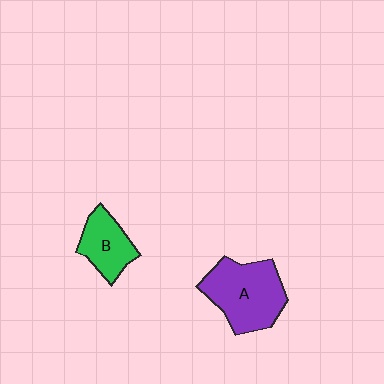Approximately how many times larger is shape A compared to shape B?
Approximately 1.7 times.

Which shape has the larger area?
Shape A (purple).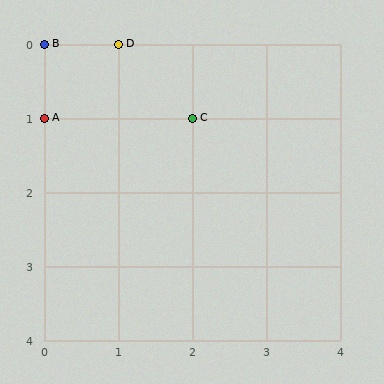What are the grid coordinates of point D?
Point D is at grid coordinates (1, 0).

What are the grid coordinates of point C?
Point C is at grid coordinates (2, 1).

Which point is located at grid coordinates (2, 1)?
Point C is at (2, 1).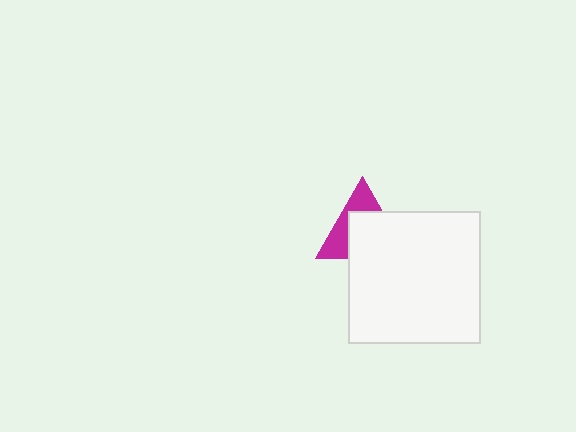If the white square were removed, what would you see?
You would see the complete magenta triangle.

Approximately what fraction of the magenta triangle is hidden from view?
Roughly 59% of the magenta triangle is hidden behind the white square.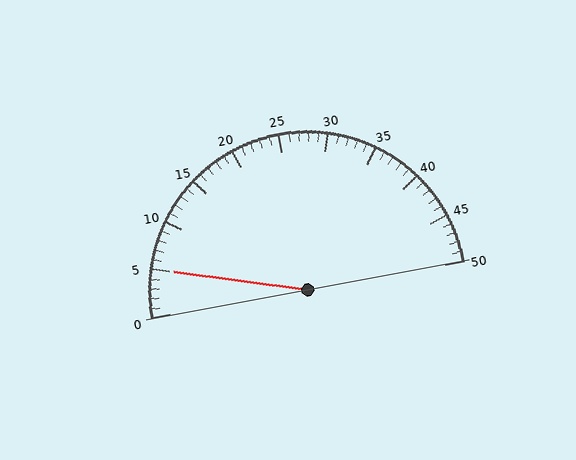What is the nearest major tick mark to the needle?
The nearest major tick mark is 5.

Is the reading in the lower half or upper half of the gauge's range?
The reading is in the lower half of the range (0 to 50).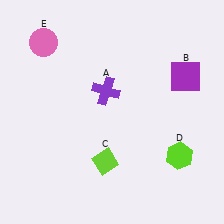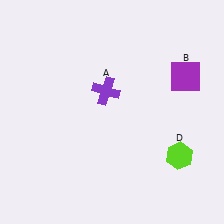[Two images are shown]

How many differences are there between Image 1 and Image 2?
There are 2 differences between the two images.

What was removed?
The pink circle (E), the lime diamond (C) were removed in Image 2.